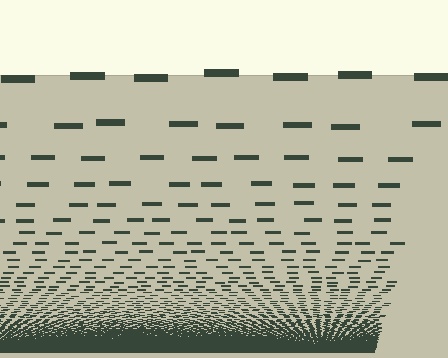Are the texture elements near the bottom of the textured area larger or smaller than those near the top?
Smaller. The gradient is inverted — elements near the bottom are smaller and denser.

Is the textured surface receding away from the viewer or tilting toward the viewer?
The surface appears to tilt toward the viewer. Texture elements get larger and sparser toward the top.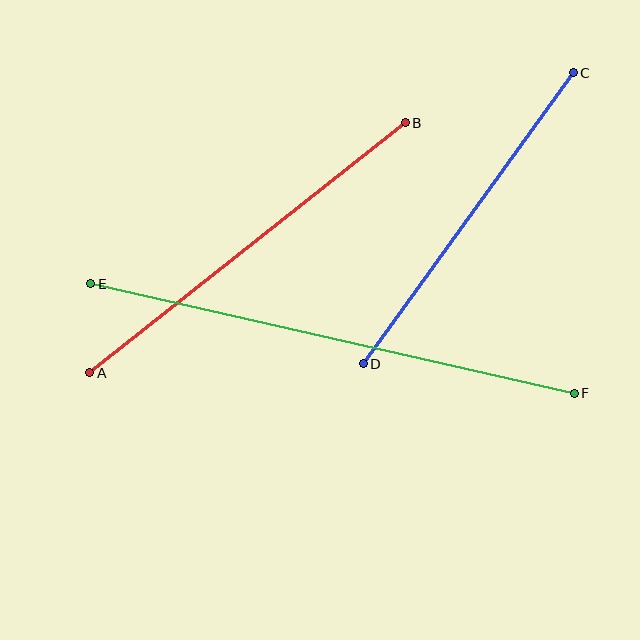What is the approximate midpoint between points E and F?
The midpoint is at approximately (333, 338) pixels.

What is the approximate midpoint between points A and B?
The midpoint is at approximately (247, 248) pixels.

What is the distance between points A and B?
The distance is approximately 403 pixels.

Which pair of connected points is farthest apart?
Points E and F are farthest apart.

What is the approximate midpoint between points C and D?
The midpoint is at approximately (468, 218) pixels.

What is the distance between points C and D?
The distance is approximately 359 pixels.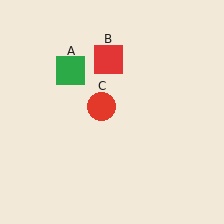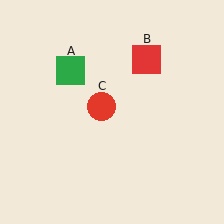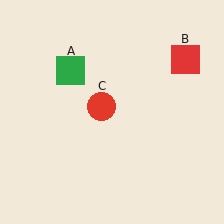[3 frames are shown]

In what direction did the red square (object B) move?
The red square (object B) moved right.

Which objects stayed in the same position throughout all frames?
Green square (object A) and red circle (object C) remained stationary.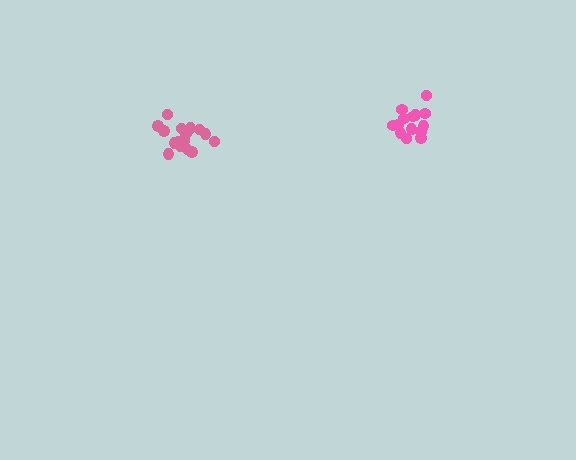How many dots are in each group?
Group 1: 14 dots, Group 2: 16 dots (30 total).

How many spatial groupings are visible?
There are 2 spatial groupings.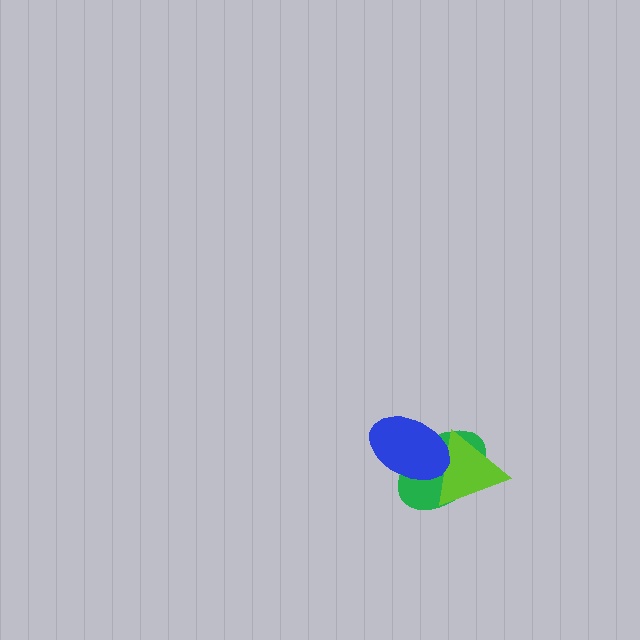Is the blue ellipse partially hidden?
No, no other shape covers it.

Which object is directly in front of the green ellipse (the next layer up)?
The lime triangle is directly in front of the green ellipse.